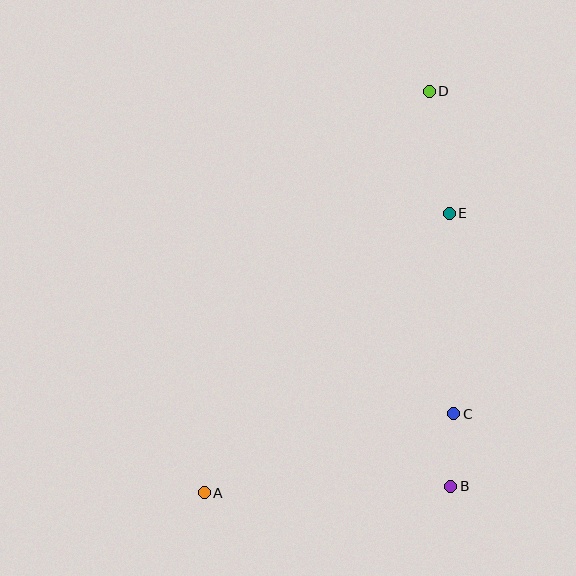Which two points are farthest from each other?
Points A and D are farthest from each other.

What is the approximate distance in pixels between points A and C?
The distance between A and C is approximately 262 pixels.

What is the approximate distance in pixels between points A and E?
The distance between A and E is approximately 372 pixels.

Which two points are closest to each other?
Points B and C are closest to each other.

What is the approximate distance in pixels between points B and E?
The distance between B and E is approximately 273 pixels.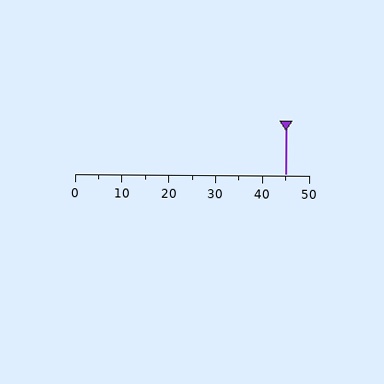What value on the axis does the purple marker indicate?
The marker indicates approximately 45.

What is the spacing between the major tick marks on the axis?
The major ticks are spaced 10 apart.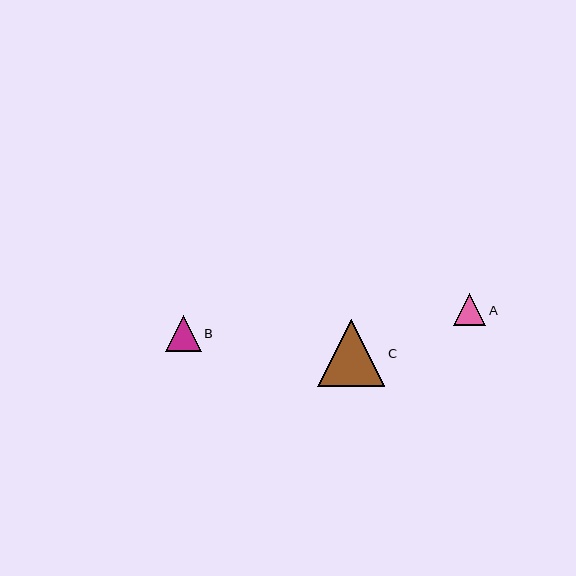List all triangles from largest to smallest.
From largest to smallest: C, B, A.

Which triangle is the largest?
Triangle C is the largest with a size of approximately 67 pixels.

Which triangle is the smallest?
Triangle A is the smallest with a size of approximately 32 pixels.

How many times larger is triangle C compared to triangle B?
Triangle C is approximately 1.9 times the size of triangle B.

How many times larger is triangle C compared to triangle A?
Triangle C is approximately 2.1 times the size of triangle A.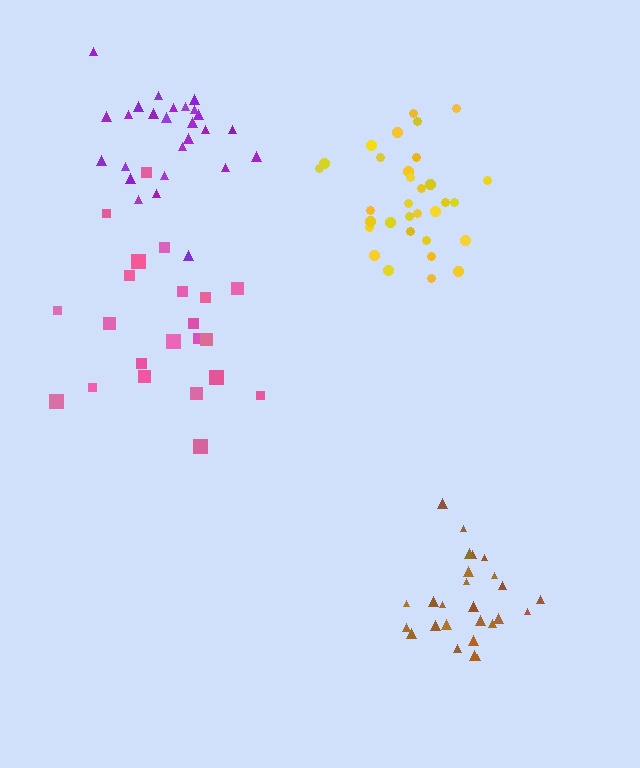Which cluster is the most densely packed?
Yellow.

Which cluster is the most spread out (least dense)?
Pink.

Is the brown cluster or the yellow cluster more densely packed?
Yellow.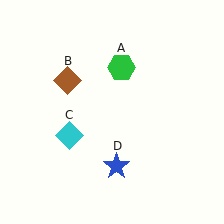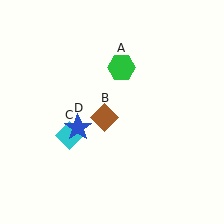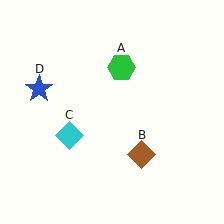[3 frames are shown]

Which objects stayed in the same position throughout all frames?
Green hexagon (object A) and cyan diamond (object C) remained stationary.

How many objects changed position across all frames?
2 objects changed position: brown diamond (object B), blue star (object D).